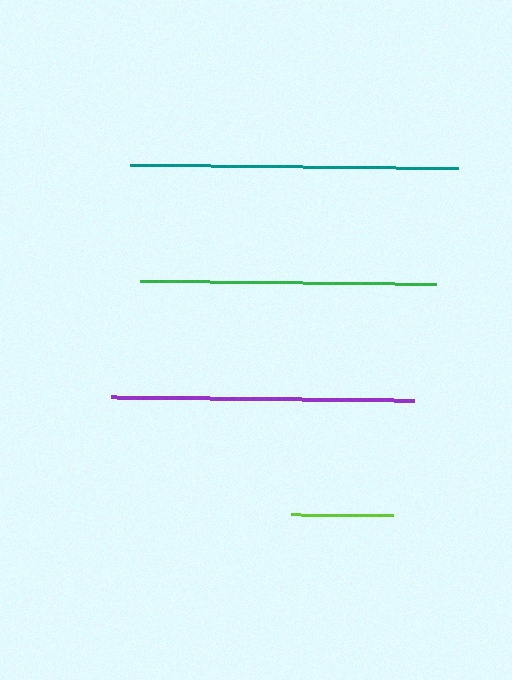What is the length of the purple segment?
The purple segment is approximately 303 pixels long.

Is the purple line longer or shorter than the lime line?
The purple line is longer than the lime line.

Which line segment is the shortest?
The lime line is the shortest at approximately 102 pixels.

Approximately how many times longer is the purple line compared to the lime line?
The purple line is approximately 3.0 times the length of the lime line.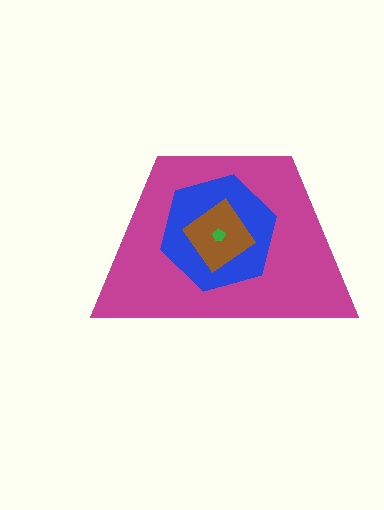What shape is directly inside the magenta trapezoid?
The blue hexagon.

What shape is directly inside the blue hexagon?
The brown diamond.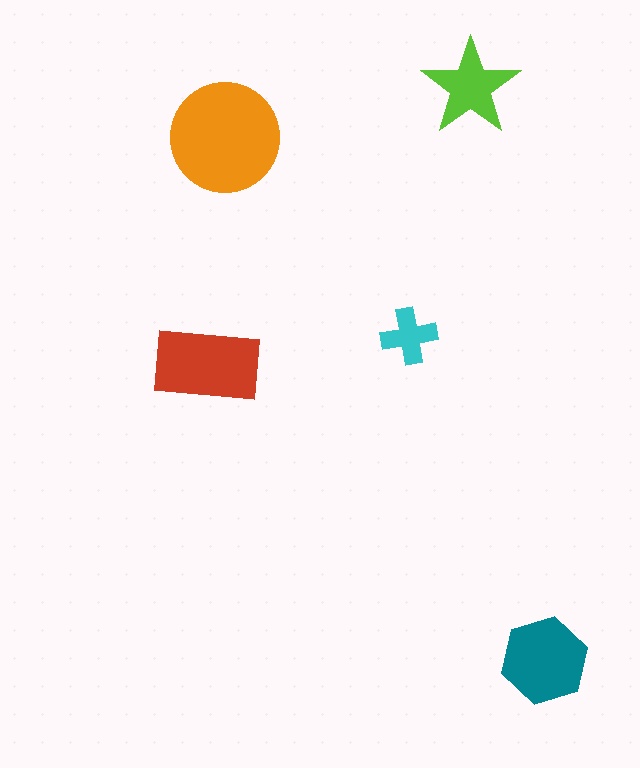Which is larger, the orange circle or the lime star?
The orange circle.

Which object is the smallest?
The cyan cross.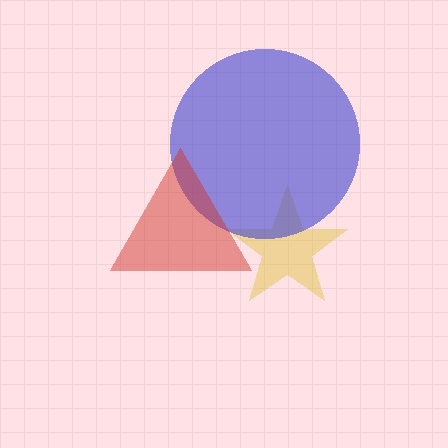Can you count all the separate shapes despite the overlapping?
Yes, there are 3 separate shapes.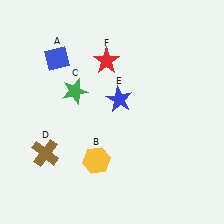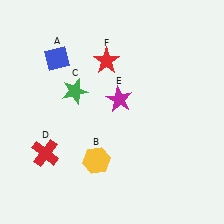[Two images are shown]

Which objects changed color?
D changed from brown to red. E changed from blue to magenta.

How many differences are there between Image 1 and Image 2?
There are 2 differences between the two images.